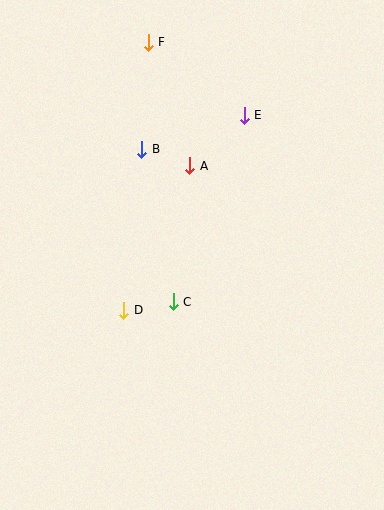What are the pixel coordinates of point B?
Point B is at (142, 149).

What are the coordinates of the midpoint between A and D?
The midpoint between A and D is at (157, 238).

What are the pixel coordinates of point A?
Point A is at (190, 166).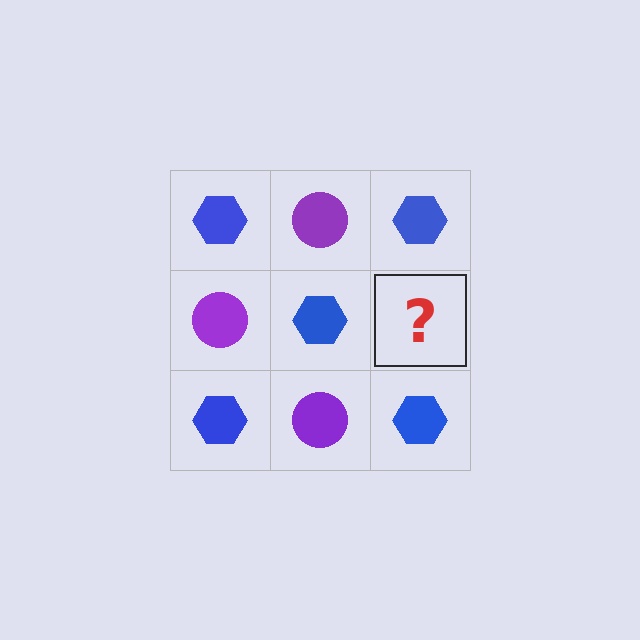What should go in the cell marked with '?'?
The missing cell should contain a purple circle.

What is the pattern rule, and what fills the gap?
The rule is that it alternates blue hexagon and purple circle in a checkerboard pattern. The gap should be filled with a purple circle.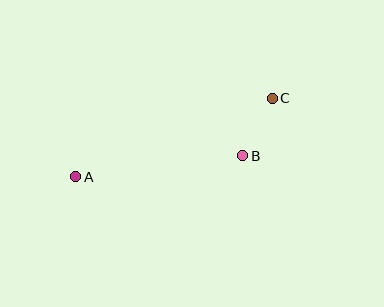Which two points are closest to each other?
Points B and C are closest to each other.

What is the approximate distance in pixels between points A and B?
The distance between A and B is approximately 168 pixels.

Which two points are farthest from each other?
Points A and C are farthest from each other.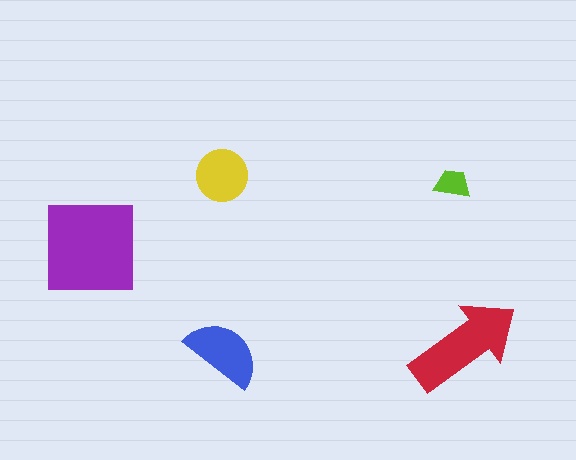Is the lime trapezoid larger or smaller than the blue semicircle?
Smaller.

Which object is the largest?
The purple square.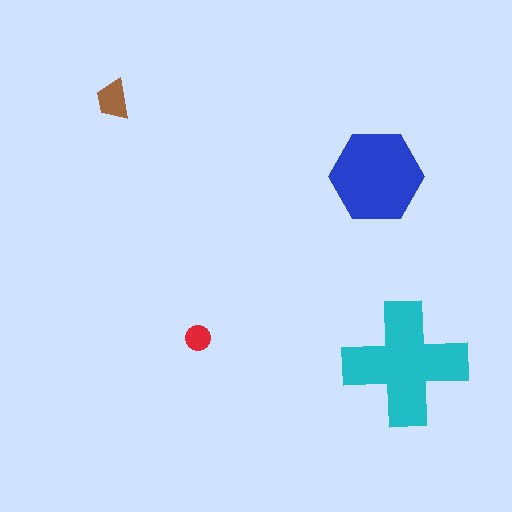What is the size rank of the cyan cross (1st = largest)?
1st.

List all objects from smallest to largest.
The red circle, the brown trapezoid, the blue hexagon, the cyan cross.